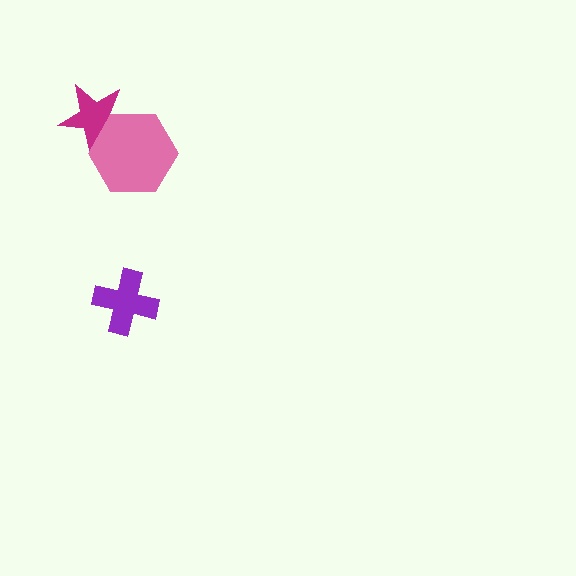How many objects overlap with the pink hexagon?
1 object overlaps with the pink hexagon.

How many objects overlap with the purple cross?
0 objects overlap with the purple cross.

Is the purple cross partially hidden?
No, no other shape covers it.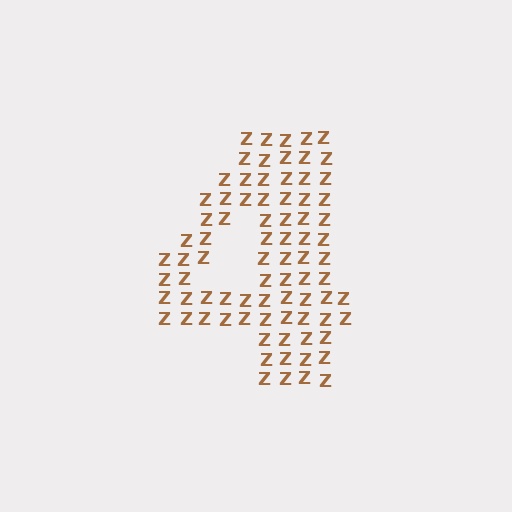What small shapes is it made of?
It is made of small letter Z's.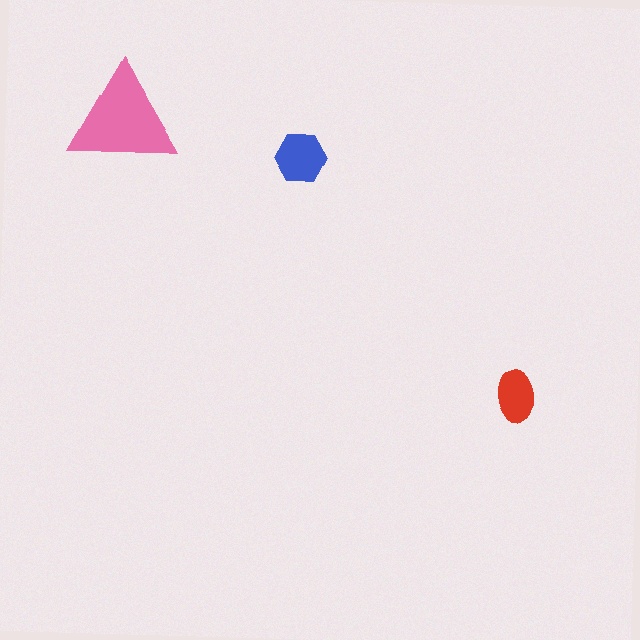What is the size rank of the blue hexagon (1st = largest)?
2nd.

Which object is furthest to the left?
The pink triangle is leftmost.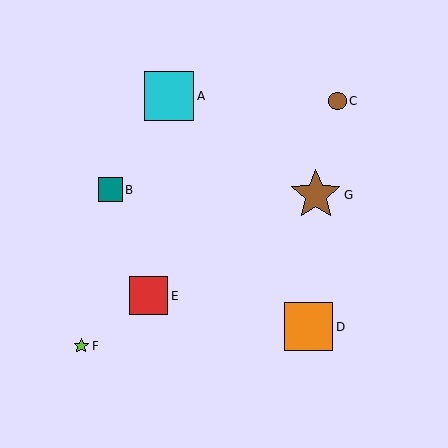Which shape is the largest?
The brown star (labeled G) is the largest.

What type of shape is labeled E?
Shape E is a red square.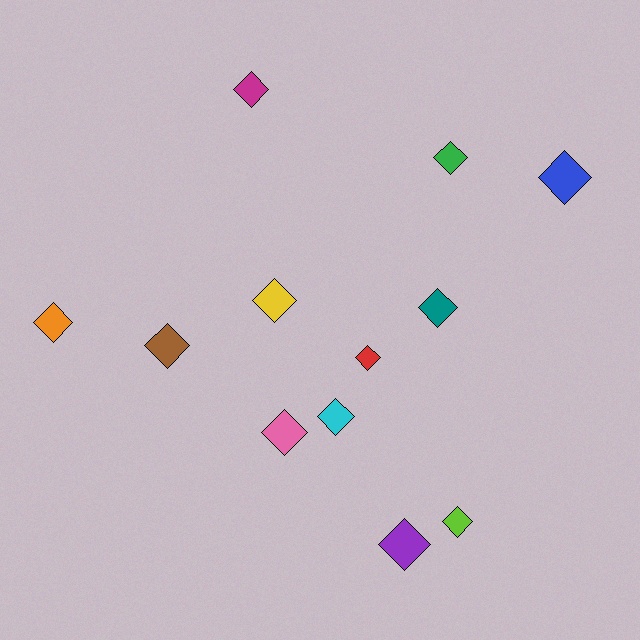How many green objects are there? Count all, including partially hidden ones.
There is 1 green object.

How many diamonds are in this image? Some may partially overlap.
There are 12 diamonds.